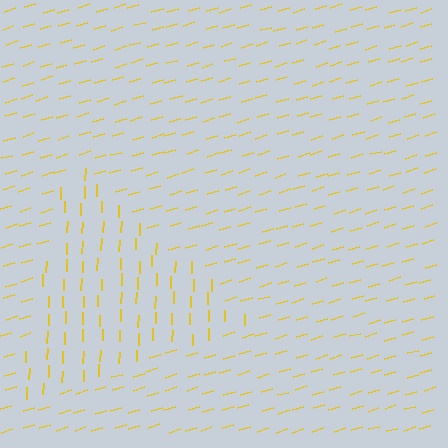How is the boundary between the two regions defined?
The boundary is defined purely by a change in line orientation (approximately 72 degrees difference). All lines are the same color and thickness.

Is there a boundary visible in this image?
Yes, there is a texture boundary formed by a change in line orientation.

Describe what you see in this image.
The image is filled with small yellow line segments. A triangle region in the image has lines oriented differently from the surrounding lines, creating a visible texture boundary.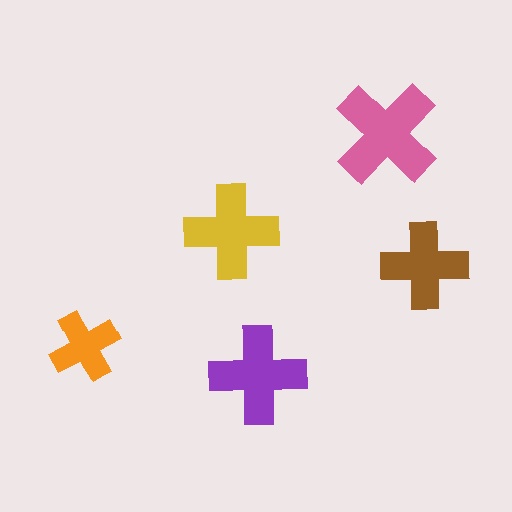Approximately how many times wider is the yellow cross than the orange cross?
About 1.5 times wider.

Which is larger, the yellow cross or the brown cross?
The yellow one.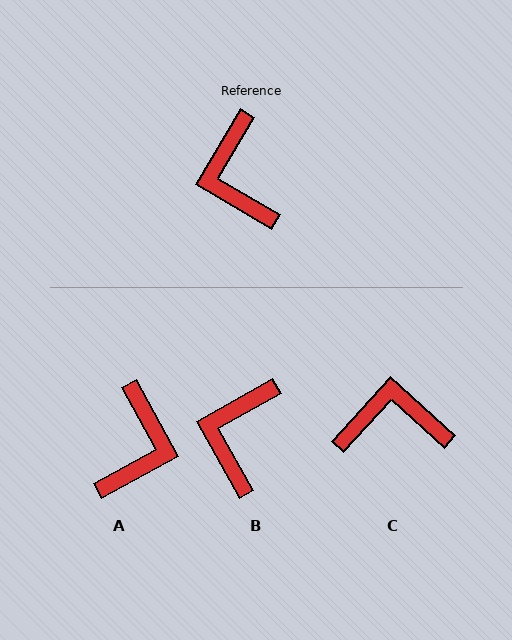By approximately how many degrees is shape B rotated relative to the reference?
Approximately 30 degrees clockwise.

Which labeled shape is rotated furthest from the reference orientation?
A, about 149 degrees away.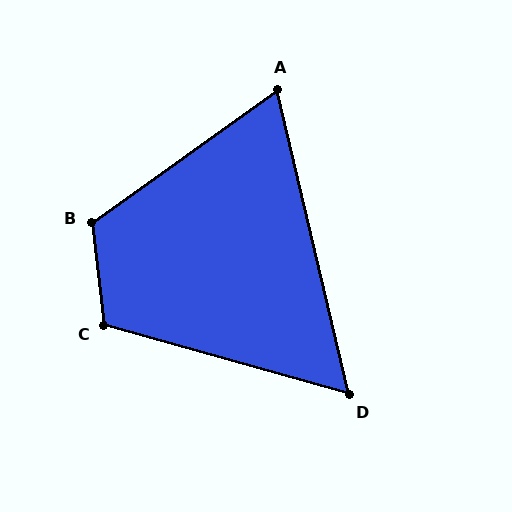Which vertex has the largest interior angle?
B, at approximately 119 degrees.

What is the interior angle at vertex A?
Approximately 68 degrees (acute).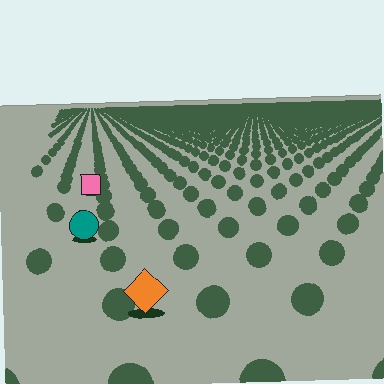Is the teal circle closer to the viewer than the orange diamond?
No. The orange diamond is closer — you can tell from the texture gradient: the ground texture is coarser near it.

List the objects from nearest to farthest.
From nearest to farthest: the orange diamond, the teal circle, the pink square.